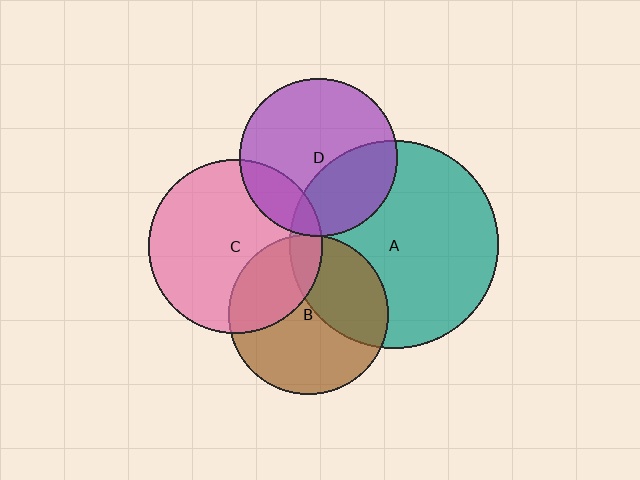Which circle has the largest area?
Circle A (teal).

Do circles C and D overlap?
Yes.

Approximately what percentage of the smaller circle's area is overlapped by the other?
Approximately 20%.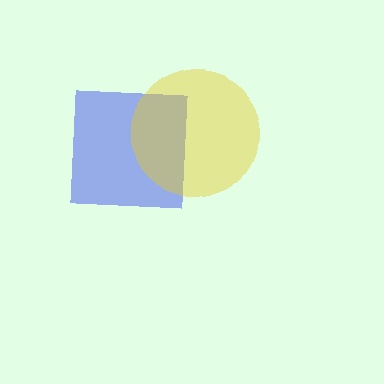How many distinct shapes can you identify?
There are 2 distinct shapes: a blue square, a yellow circle.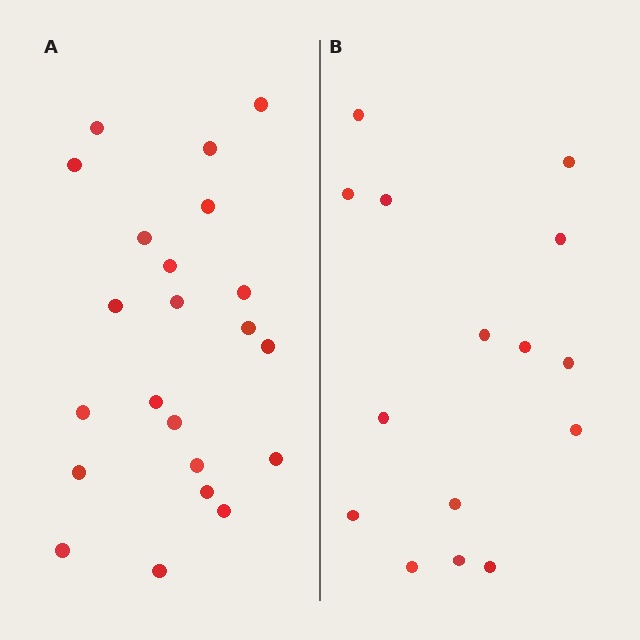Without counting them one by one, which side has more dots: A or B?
Region A (the left region) has more dots.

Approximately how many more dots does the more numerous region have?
Region A has roughly 8 or so more dots than region B.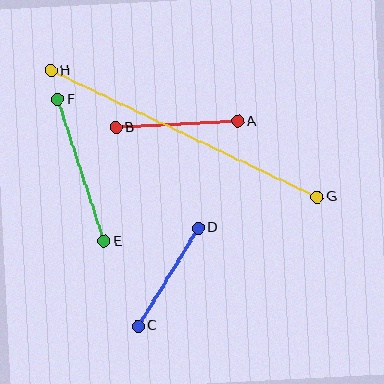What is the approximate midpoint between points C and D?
The midpoint is at approximately (168, 277) pixels.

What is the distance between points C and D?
The distance is approximately 116 pixels.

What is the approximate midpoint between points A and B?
The midpoint is at approximately (177, 124) pixels.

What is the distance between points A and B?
The distance is approximately 122 pixels.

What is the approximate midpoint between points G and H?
The midpoint is at approximately (184, 134) pixels.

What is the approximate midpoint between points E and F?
The midpoint is at approximately (81, 170) pixels.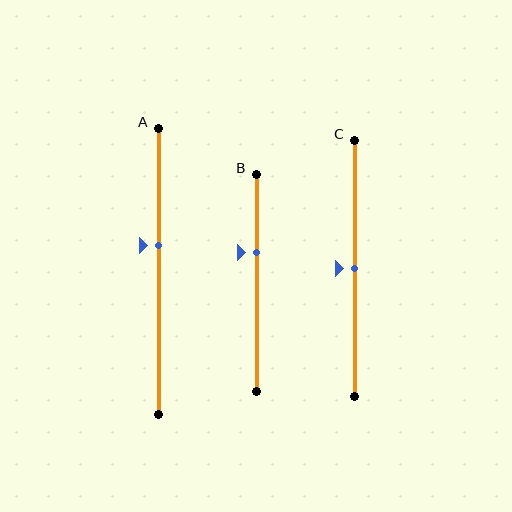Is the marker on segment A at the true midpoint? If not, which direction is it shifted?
No, the marker on segment A is shifted upward by about 9% of the segment length.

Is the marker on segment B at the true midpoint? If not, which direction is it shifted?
No, the marker on segment B is shifted upward by about 14% of the segment length.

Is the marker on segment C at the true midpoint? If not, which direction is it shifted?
Yes, the marker on segment C is at the true midpoint.